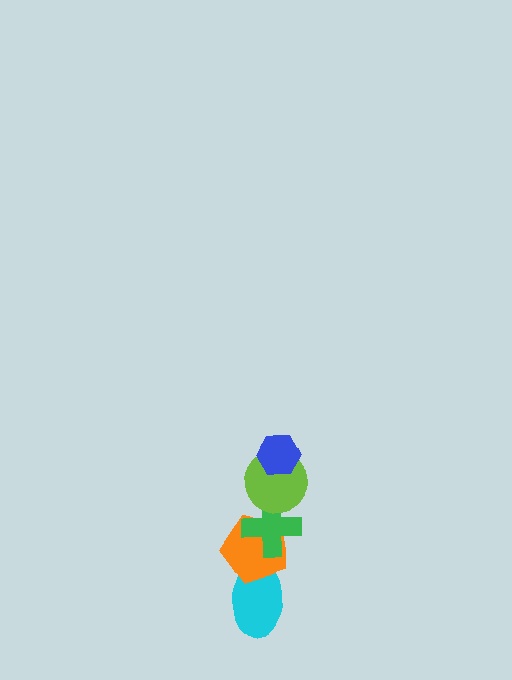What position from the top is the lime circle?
The lime circle is 2nd from the top.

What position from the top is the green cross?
The green cross is 3rd from the top.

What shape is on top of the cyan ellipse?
The orange pentagon is on top of the cyan ellipse.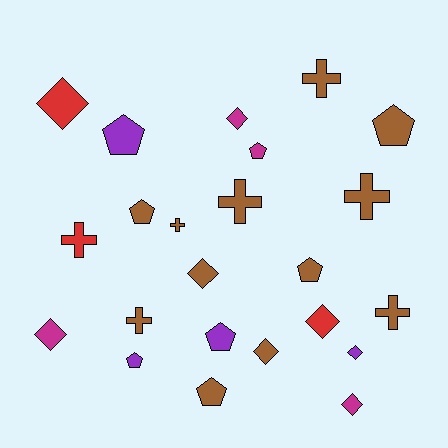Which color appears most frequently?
Brown, with 12 objects.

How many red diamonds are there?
There are 2 red diamonds.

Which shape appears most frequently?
Pentagon, with 8 objects.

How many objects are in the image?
There are 23 objects.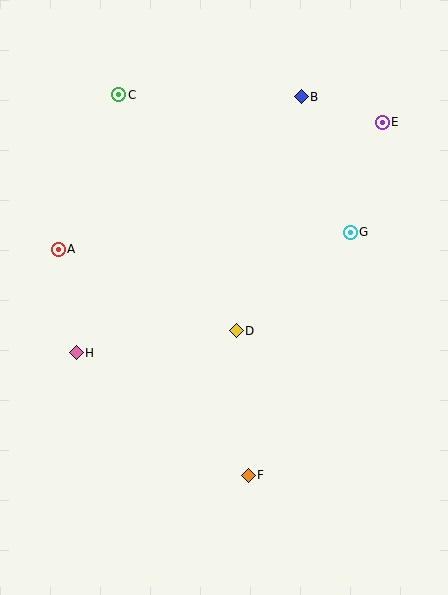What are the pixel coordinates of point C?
Point C is at (119, 95).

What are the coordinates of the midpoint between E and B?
The midpoint between E and B is at (342, 110).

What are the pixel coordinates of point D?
Point D is at (236, 331).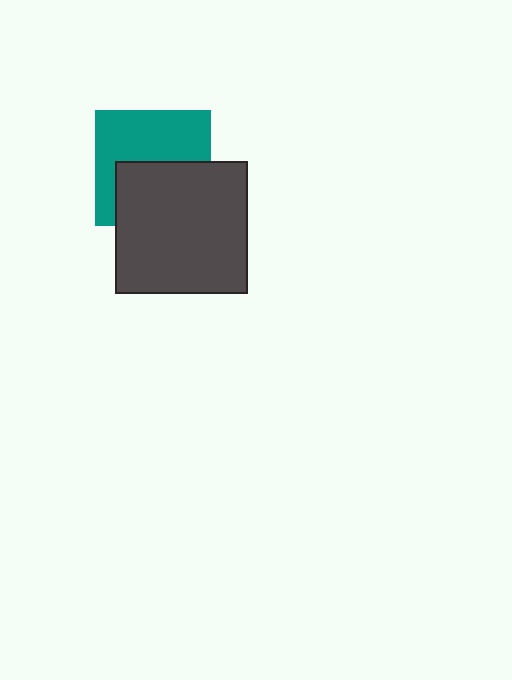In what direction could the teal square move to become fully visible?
The teal square could move up. That would shift it out from behind the dark gray square entirely.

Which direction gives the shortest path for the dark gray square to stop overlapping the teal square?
Moving down gives the shortest separation.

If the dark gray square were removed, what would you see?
You would see the complete teal square.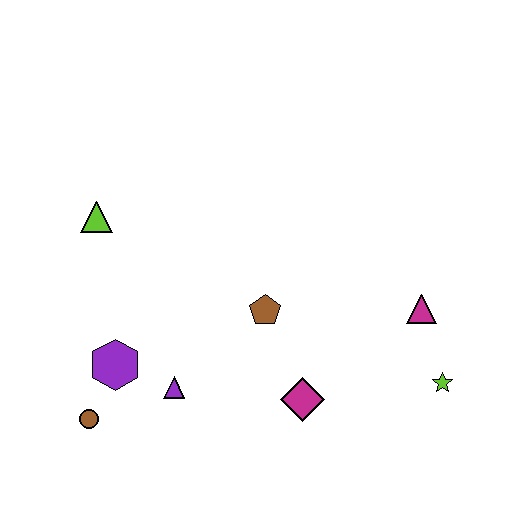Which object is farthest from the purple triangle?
The lime star is farthest from the purple triangle.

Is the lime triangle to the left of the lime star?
Yes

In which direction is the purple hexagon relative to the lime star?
The purple hexagon is to the left of the lime star.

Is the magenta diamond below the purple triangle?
Yes